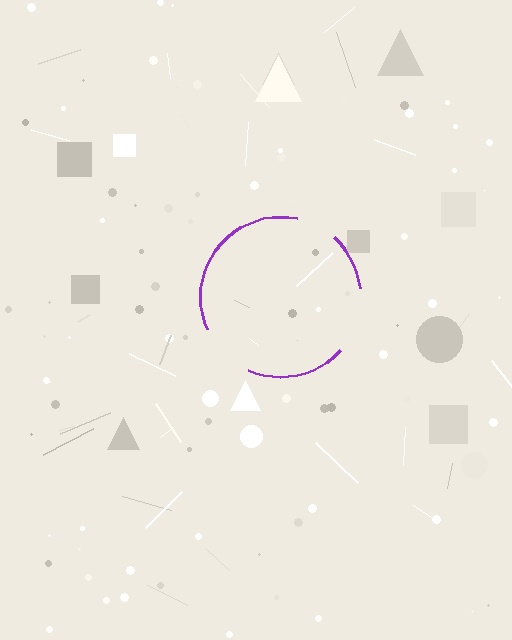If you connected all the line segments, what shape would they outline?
They would outline a circle.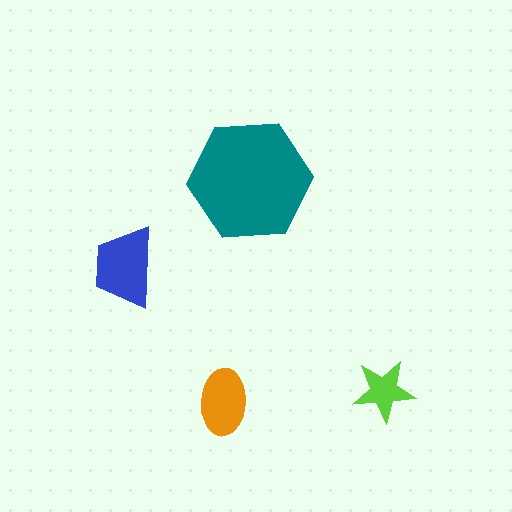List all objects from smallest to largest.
The lime star, the orange ellipse, the blue trapezoid, the teal hexagon.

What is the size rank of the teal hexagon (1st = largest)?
1st.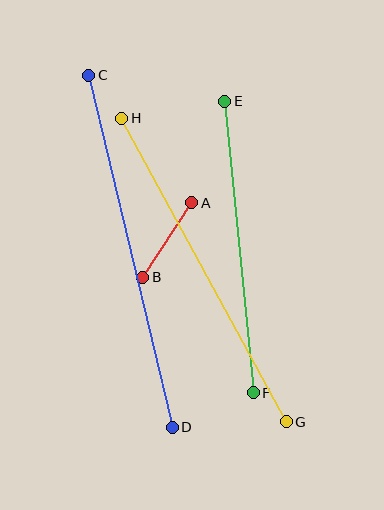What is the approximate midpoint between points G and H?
The midpoint is at approximately (204, 270) pixels.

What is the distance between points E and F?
The distance is approximately 293 pixels.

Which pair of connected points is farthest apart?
Points C and D are farthest apart.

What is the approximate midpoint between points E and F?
The midpoint is at approximately (239, 247) pixels.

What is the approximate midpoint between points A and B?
The midpoint is at approximately (167, 240) pixels.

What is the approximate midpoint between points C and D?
The midpoint is at approximately (130, 251) pixels.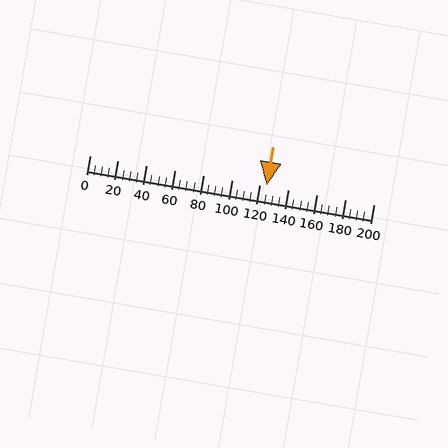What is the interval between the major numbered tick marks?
The major tick marks are spaced 20 units apart.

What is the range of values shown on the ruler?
The ruler shows values from 0 to 200.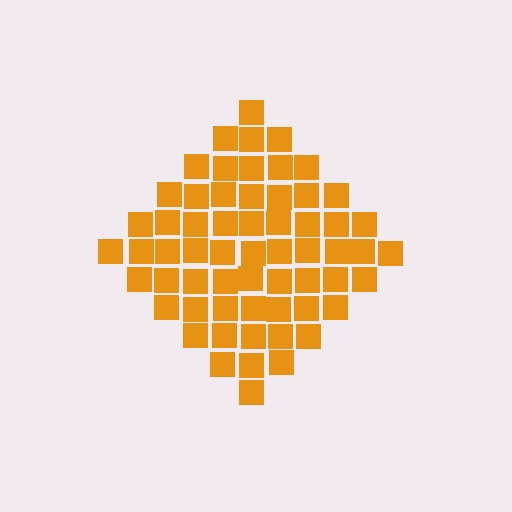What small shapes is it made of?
It is made of small squares.